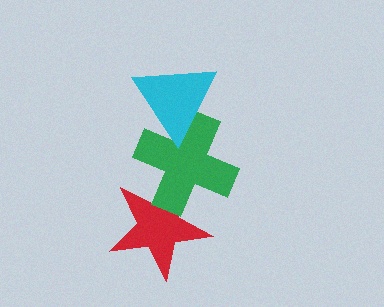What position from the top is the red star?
The red star is 3rd from the top.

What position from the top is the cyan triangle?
The cyan triangle is 1st from the top.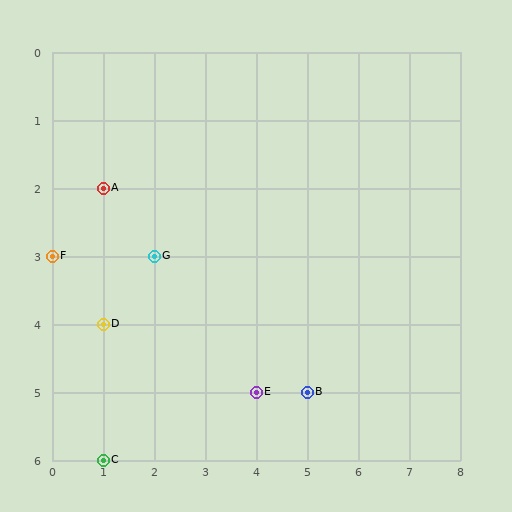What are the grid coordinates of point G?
Point G is at grid coordinates (2, 3).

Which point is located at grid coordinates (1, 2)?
Point A is at (1, 2).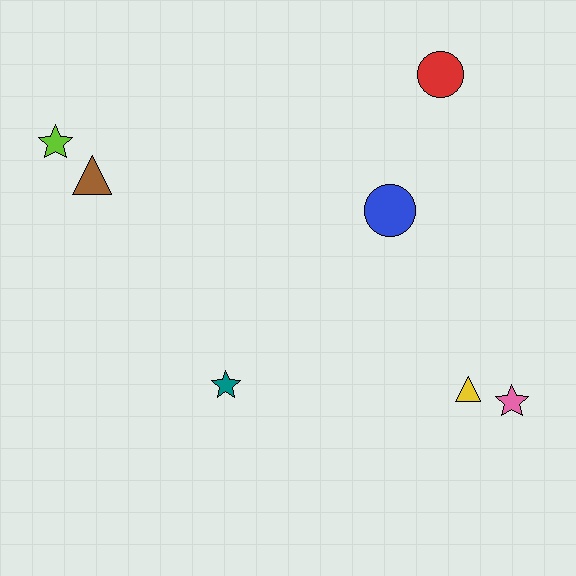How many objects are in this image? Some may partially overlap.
There are 7 objects.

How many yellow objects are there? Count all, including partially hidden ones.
There is 1 yellow object.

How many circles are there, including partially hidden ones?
There are 2 circles.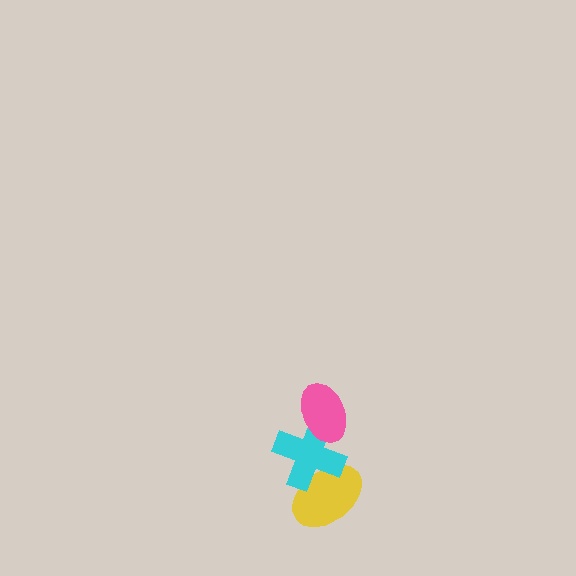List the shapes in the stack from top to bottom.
From top to bottom: the pink ellipse, the cyan cross, the yellow ellipse.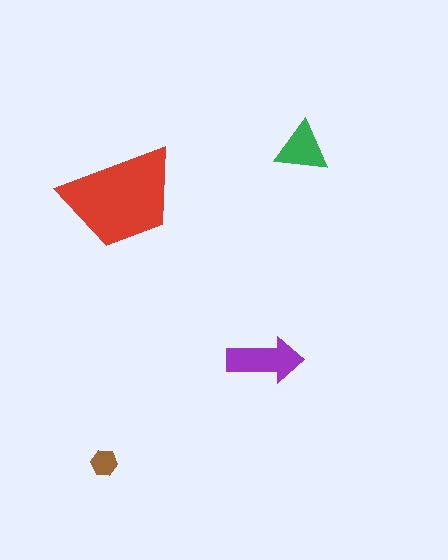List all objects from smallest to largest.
The brown hexagon, the green triangle, the purple arrow, the red trapezoid.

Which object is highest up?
The green triangle is topmost.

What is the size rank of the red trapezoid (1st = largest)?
1st.